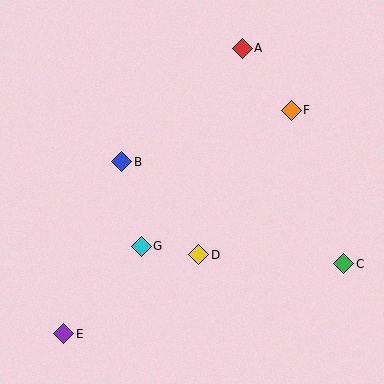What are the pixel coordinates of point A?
Point A is at (242, 48).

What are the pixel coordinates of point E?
Point E is at (64, 334).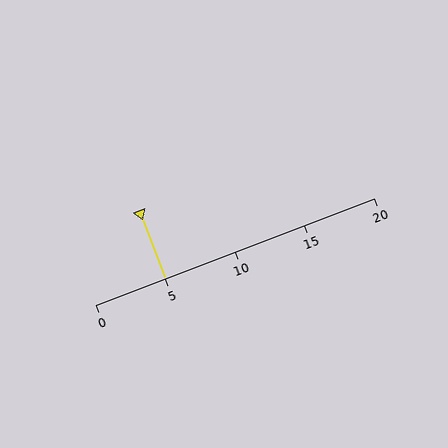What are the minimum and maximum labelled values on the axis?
The axis runs from 0 to 20.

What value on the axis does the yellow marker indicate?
The marker indicates approximately 5.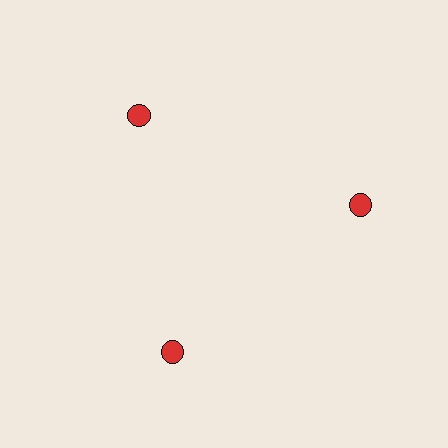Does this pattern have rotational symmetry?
Yes, this pattern has 3-fold rotational symmetry. It looks the same after rotating 120 degrees around the center.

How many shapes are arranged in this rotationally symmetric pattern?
There are 3 shapes, arranged in 3 groups of 1.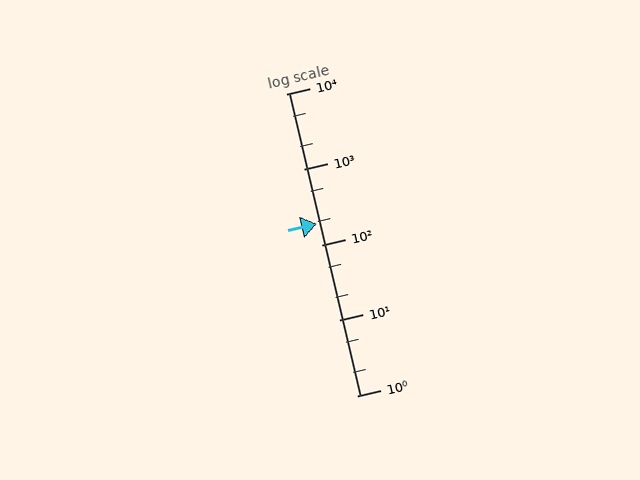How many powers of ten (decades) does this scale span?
The scale spans 4 decades, from 1 to 10000.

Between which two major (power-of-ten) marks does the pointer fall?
The pointer is between 100 and 1000.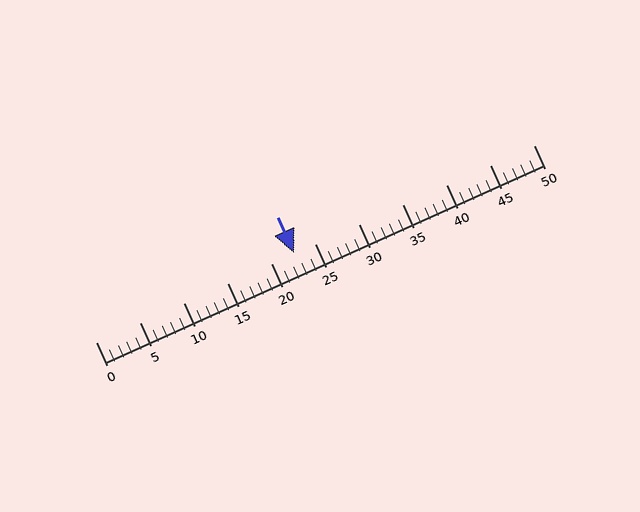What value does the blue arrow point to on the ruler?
The blue arrow points to approximately 23.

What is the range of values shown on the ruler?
The ruler shows values from 0 to 50.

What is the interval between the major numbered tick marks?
The major tick marks are spaced 5 units apart.